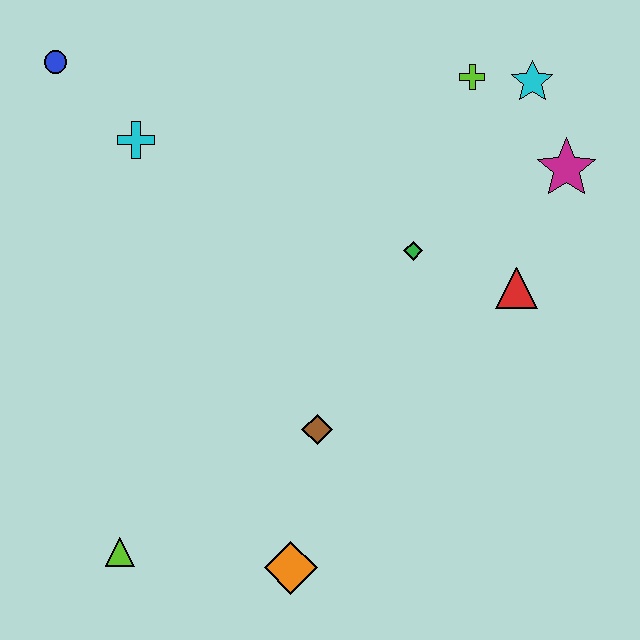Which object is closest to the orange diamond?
The brown diamond is closest to the orange diamond.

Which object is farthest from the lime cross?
The lime triangle is farthest from the lime cross.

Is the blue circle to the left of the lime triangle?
Yes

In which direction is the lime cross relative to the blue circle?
The lime cross is to the right of the blue circle.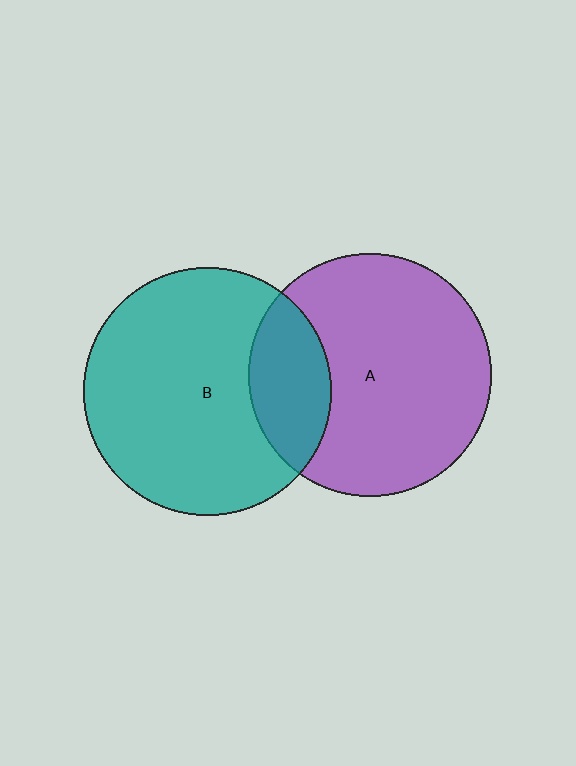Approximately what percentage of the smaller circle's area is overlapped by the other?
Approximately 20%.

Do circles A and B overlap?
Yes.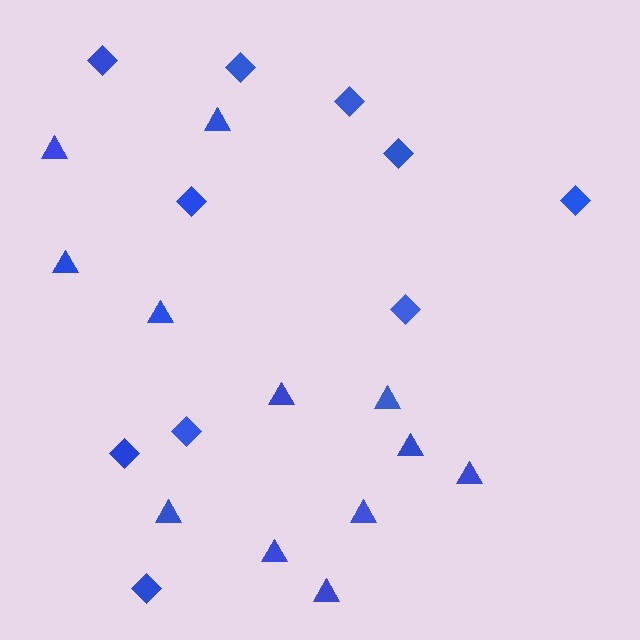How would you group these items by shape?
There are 2 groups: one group of triangles (12) and one group of diamonds (10).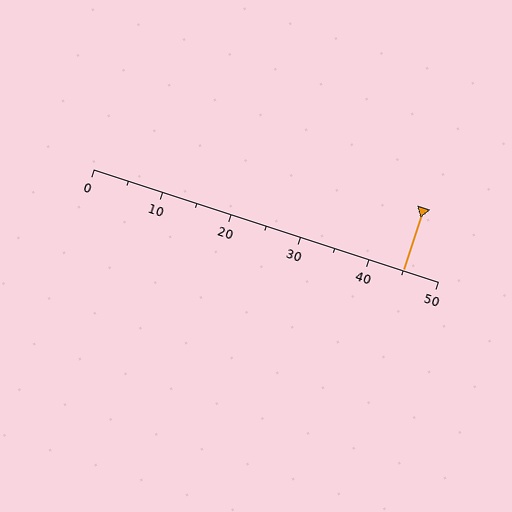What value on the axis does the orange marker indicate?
The marker indicates approximately 45.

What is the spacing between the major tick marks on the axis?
The major ticks are spaced 10 apart.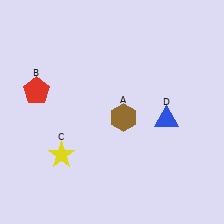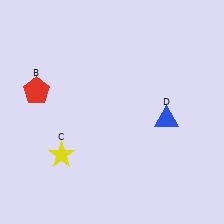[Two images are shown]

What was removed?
The brown hexagon (A) was removed in Image 2.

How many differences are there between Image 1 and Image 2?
There is 1 difference between the two images.